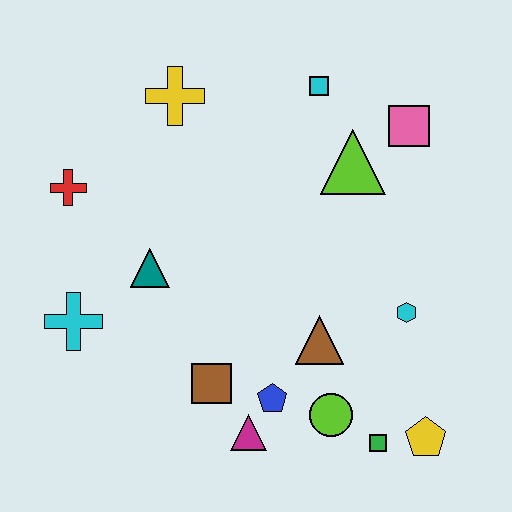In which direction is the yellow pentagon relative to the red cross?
The yellow pentagon is to the right of the red cross.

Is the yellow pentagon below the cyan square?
Yes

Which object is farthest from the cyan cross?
The pink square is farthest from the cyan cross.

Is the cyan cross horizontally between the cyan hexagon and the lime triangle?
No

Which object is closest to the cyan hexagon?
The brown triangle is closest to the cyan hexagon.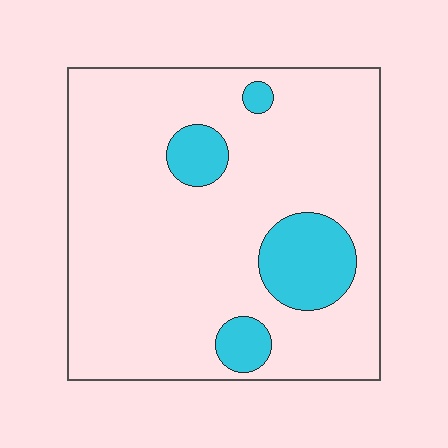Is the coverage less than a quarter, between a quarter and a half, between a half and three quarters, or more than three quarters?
Less than a quarter.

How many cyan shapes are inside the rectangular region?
4.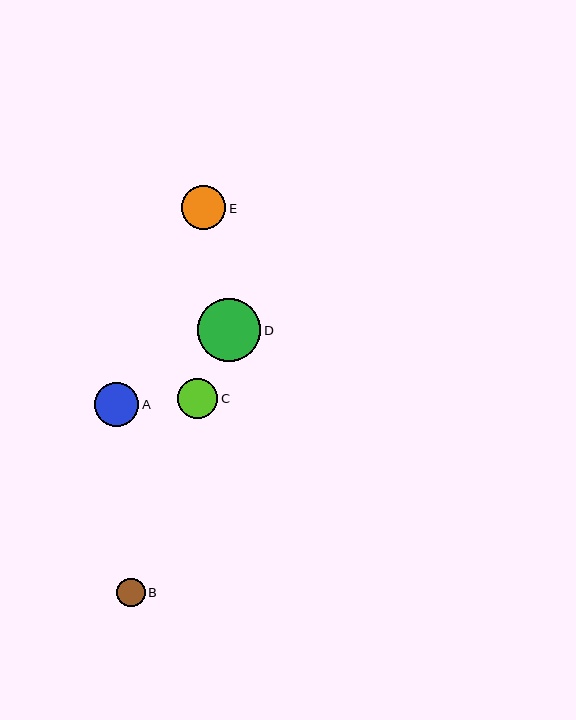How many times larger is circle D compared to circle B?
Circle D is approximately 2.2 times the size of circle B.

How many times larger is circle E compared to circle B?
Circle E is approximately 1.6 times the size of circle B.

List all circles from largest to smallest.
From largest to smallest: D, E, A, C, B.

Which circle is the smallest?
Circle B is the smallest with a size of approximately 28 pixels.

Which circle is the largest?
Circle D is the largest with a size of approximately 63 pixels.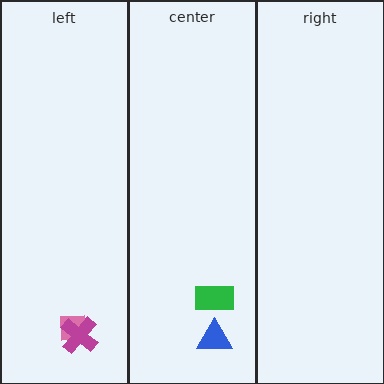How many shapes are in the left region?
2.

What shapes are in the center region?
The blue triangle, the green rectangle.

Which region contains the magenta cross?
The left region.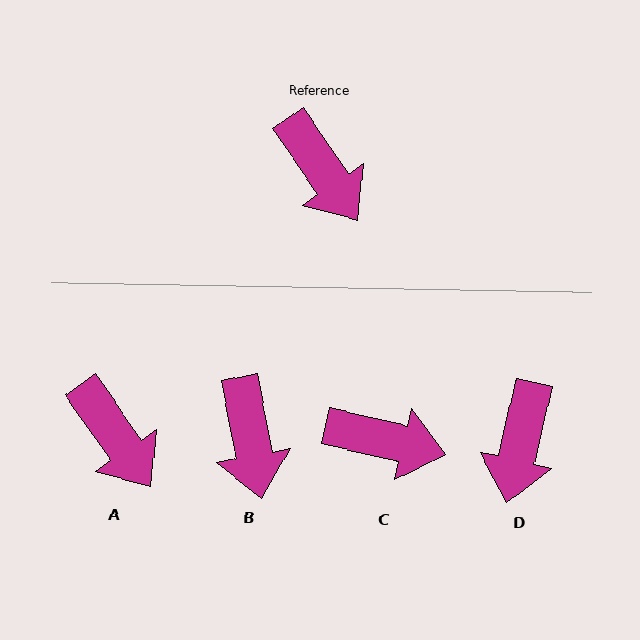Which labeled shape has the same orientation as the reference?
A.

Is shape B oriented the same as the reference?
No, it is off by about 24 degrees.